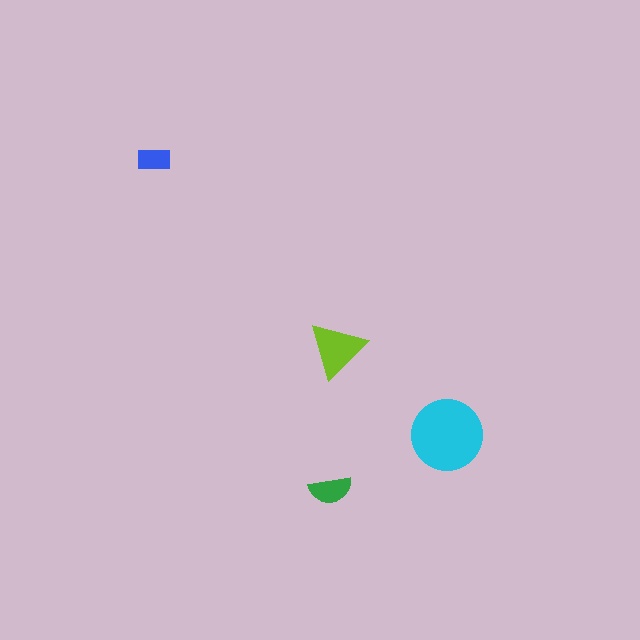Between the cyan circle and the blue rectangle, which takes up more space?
The cyan circle.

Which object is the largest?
The cyan circle.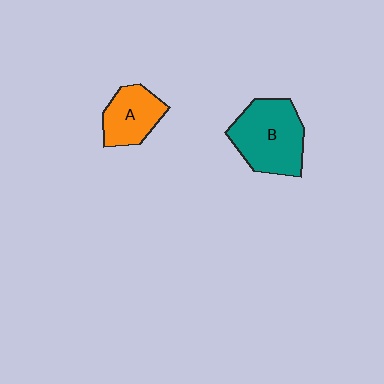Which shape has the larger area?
Shape B (teal).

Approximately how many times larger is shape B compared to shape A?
Approximately 1.6 times.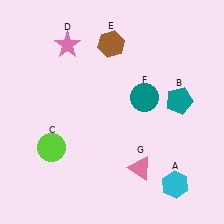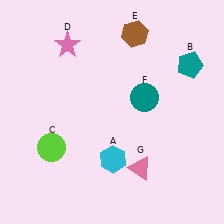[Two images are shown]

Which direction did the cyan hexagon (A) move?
The cyan hexagon (A) moved left.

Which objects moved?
The objects that moved are: the cyan hexagon (A), the teal pentagon (B), the brown hexagon (E).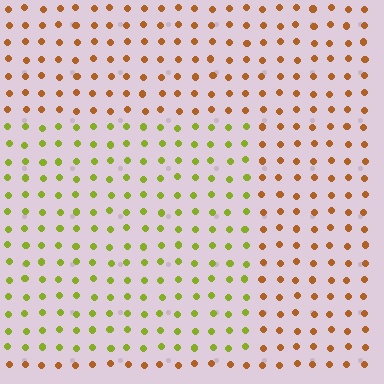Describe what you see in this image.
The image is filled with small brown elements in a uniform arrangement. A rectangle-shaped region is visible where the elements are tinted to a slightly different hue, forming a subtle color boundary.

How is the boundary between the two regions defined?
The boundary is defined purely by a slight shift in hue (about 52 degrees). Spacing, size, and orientation are identical on both sides.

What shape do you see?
I see a rectangle.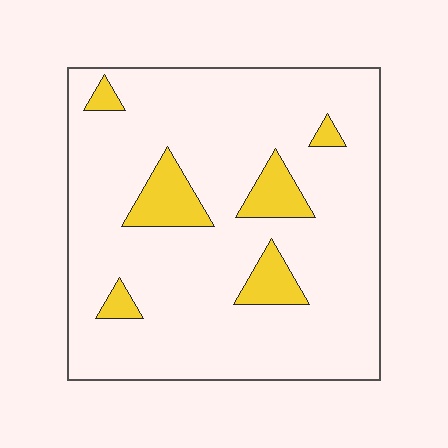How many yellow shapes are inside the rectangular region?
6.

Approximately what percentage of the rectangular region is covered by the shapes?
Approximately 10%.